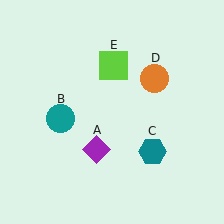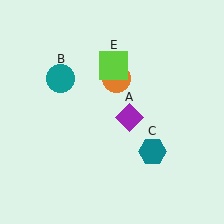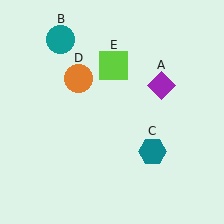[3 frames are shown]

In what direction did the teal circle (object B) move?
The teal circle (object B) moved up.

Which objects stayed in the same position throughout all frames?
Teal hexagon (object C) and lime square (object E) remained stationary.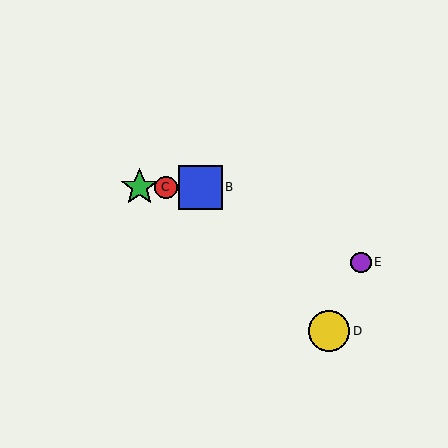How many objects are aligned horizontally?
3 objects (A, B, C) are aligned horizontally.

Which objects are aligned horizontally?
Objects A, B, C are aligned horizontally.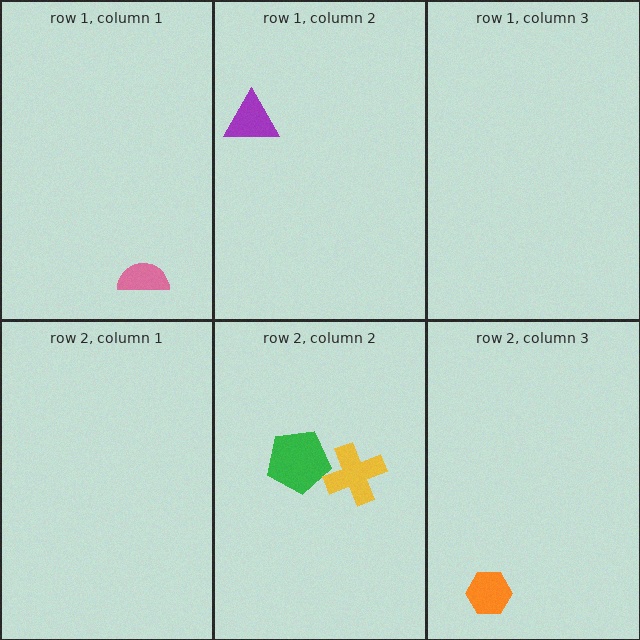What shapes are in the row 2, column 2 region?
The green pentagon, the yellow cross.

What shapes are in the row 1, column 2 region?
The purple triangle.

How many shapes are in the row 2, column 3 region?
1.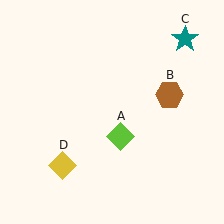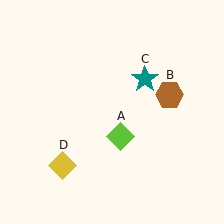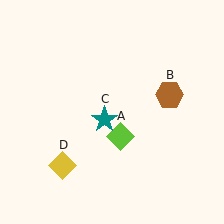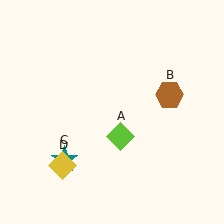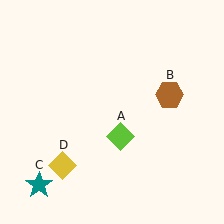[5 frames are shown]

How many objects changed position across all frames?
1 object changed position: teal star (object C).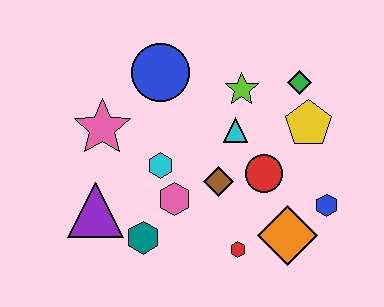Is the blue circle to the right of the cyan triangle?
No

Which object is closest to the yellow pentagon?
The green diamond is closest to the yellow pentagon.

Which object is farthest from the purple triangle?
The green diamond is farthest from the purple triangle.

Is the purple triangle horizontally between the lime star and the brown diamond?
No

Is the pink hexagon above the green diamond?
No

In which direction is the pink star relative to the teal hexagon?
The pink star is above the teal hexagon.